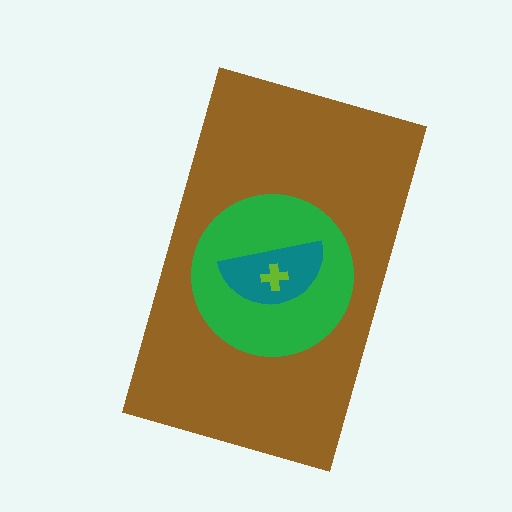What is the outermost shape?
The brown rectangle.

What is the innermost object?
The lime cross.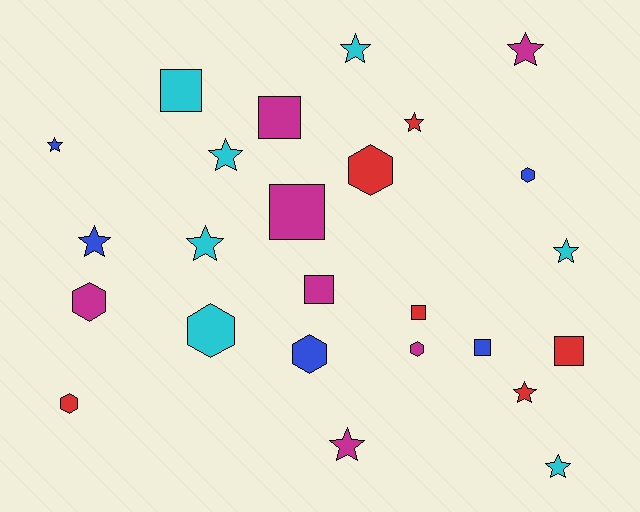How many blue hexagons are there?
There are 2 blue hexagons.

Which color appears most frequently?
Magenta, with 7 objects.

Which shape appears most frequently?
Star, with 11 objects.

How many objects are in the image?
There are 25 objects.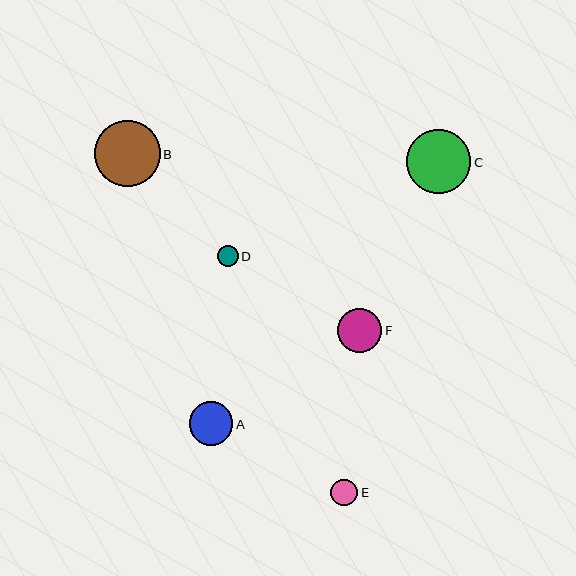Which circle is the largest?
Circle B is the largest with a size of approximately 66 pixels.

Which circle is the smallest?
Circle D is the smallest with a size of approximately 20 pixels.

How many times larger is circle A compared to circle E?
Circle A is approximately 1.6 times the size of circle E.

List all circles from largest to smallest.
From largest to smallest: B, C, F, A, E, D.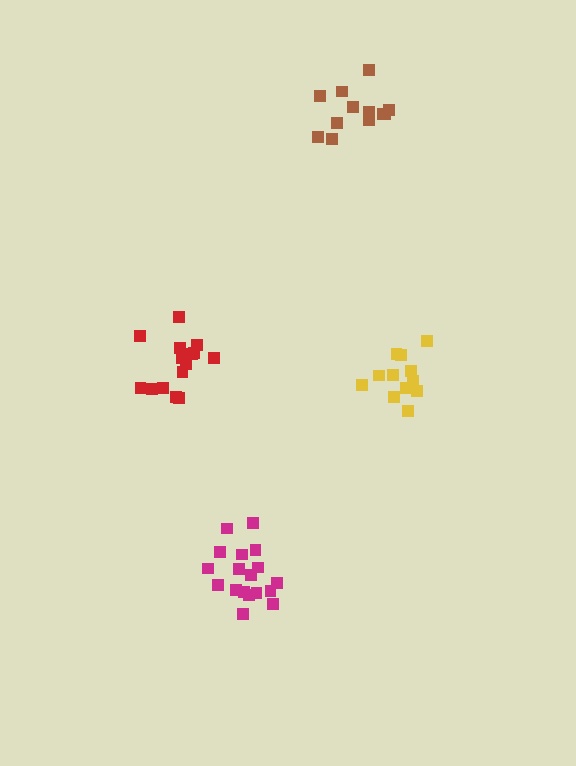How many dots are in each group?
Group 1: 12 dots, Group 2: 18 dots, Group 3: 12 dots, Group 4: 15 dots (57 total).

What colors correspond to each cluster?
The clusters are colored: brown, magenta, yellow, red.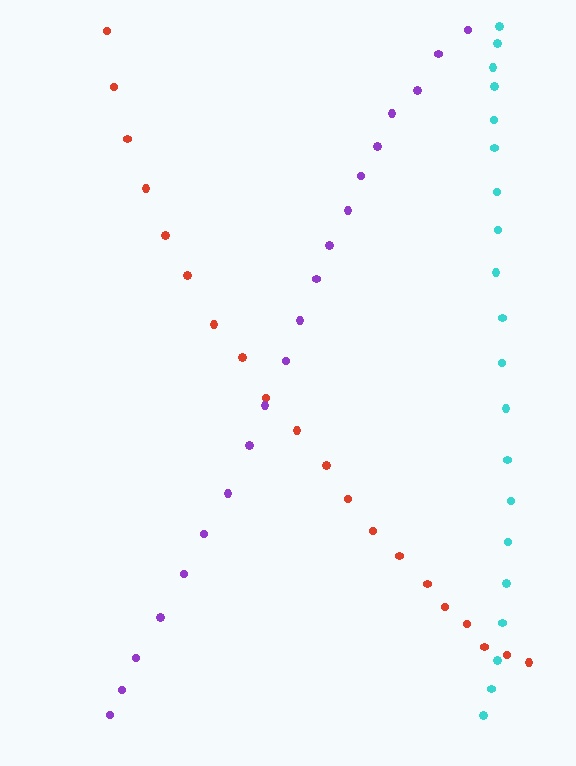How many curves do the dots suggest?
There are 3 distinct paths.